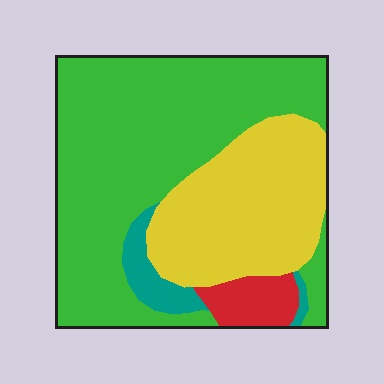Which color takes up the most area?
Green, at roughly 60%.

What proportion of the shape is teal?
Teal covers roughly 5% of the shape.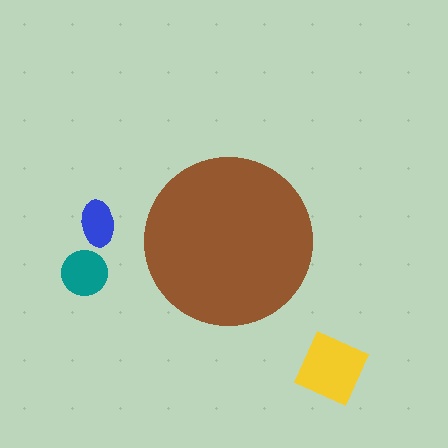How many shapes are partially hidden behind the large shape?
0 shapes are partially hidden.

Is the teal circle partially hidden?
No, the teal circle is fully visible.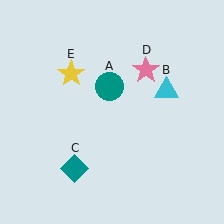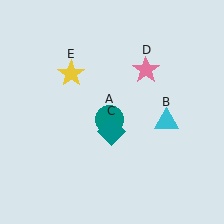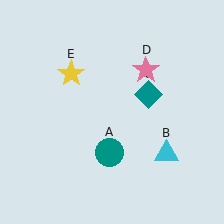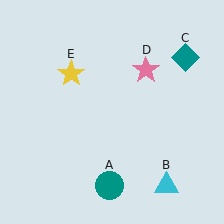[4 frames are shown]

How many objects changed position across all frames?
3 objects changed position: teal circle (object A), cyan triangle (object B), teal diamond (object C).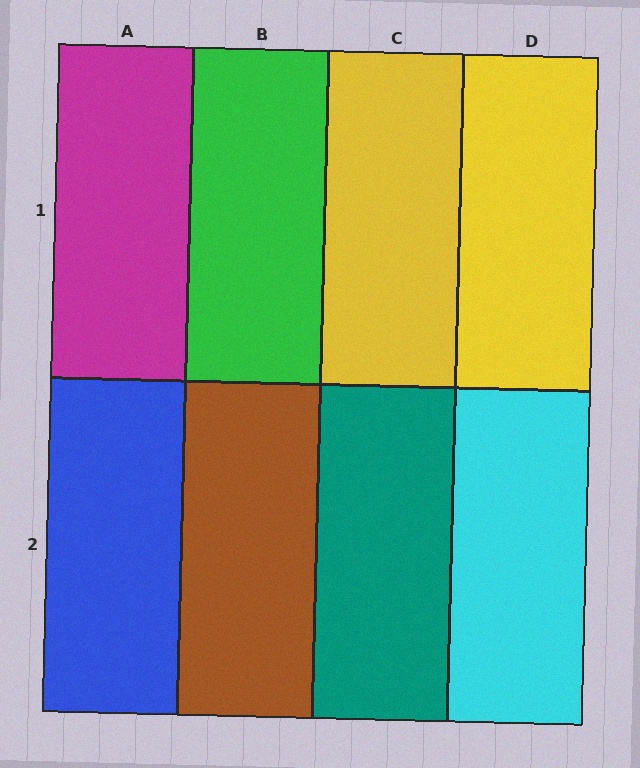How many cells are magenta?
1 cell is magenta.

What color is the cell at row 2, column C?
Teal.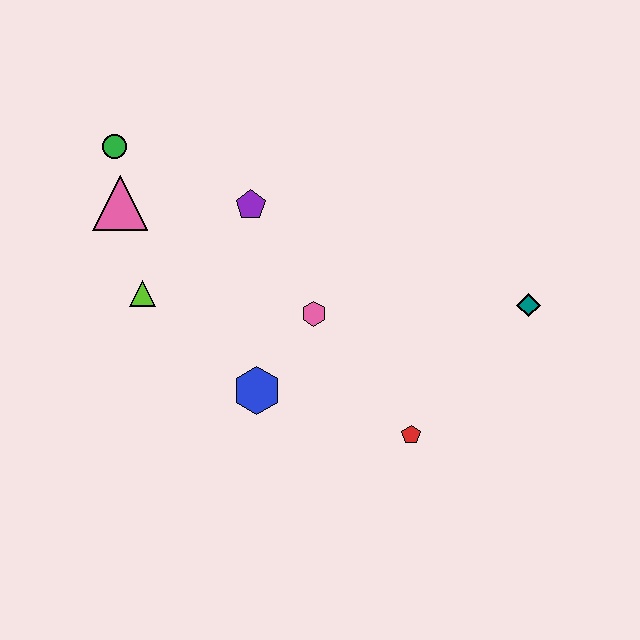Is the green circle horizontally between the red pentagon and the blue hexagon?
No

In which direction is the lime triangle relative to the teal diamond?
The lime triangle is to the left of the teal diamond.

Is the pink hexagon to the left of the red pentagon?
Yes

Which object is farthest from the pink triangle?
The teal diamond is farthest from the pink triangle.